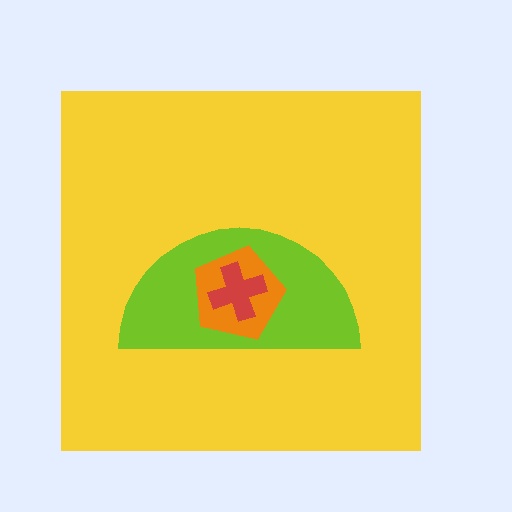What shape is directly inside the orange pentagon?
The red cross.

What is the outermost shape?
The yellow square.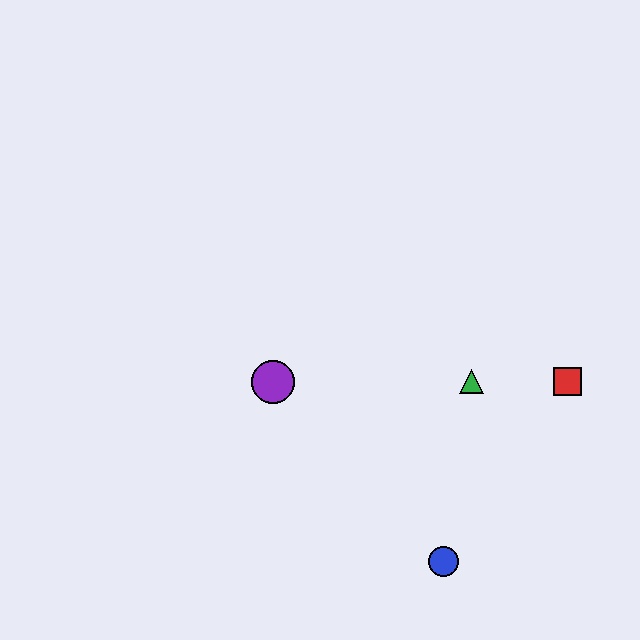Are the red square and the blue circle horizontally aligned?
No, the red square is at y≈382 and the blue circle is at y≈562.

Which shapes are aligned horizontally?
The red square, the green triangle, the yellow square, the purple circle are aligned horizontally.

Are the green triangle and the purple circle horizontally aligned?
Yes, both are at y≈382.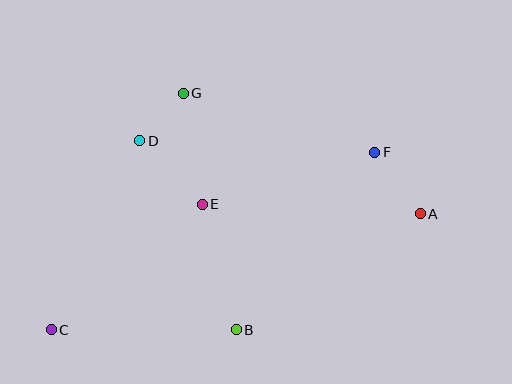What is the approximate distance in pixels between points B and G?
The distance between B and G is approximately 242 pixels.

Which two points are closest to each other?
Points D and G are closest to each other.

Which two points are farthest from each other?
Points A and C are farthest from each other.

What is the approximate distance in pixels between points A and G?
The distance between A and G is approximately 266 pixels.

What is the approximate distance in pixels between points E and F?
The distance between E and F is approximately 180 pixels.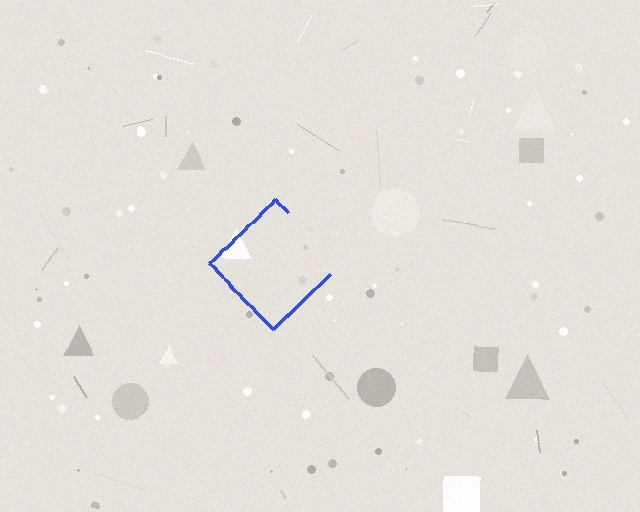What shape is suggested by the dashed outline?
The dashed outline suggests a diamond.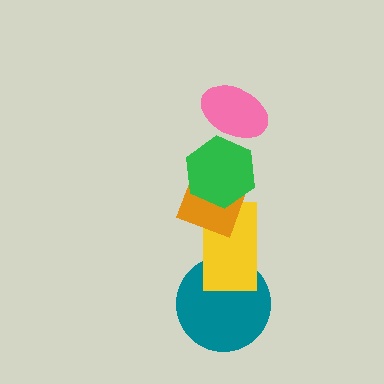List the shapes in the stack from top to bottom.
From top to bottom: the pink ellipse, the green hexagon, the orange diamond, the yellow rectangle, the teal circle.